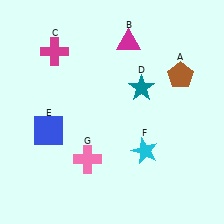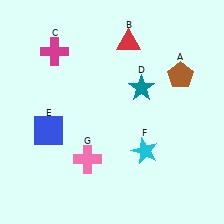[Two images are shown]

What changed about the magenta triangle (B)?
In Image 1, B is magenta. In Image 2, it changed to red.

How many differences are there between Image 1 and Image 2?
There is 1 difference between the two images.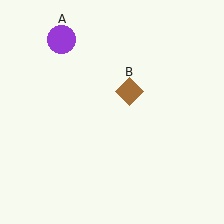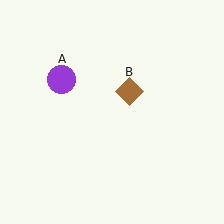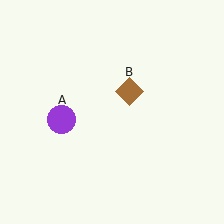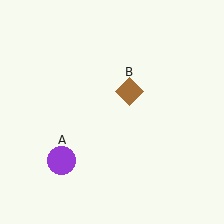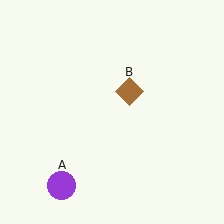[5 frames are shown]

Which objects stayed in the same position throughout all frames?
Brown diamond (object B) remained stationary.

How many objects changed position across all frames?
1 object changed position: purple circle (object A).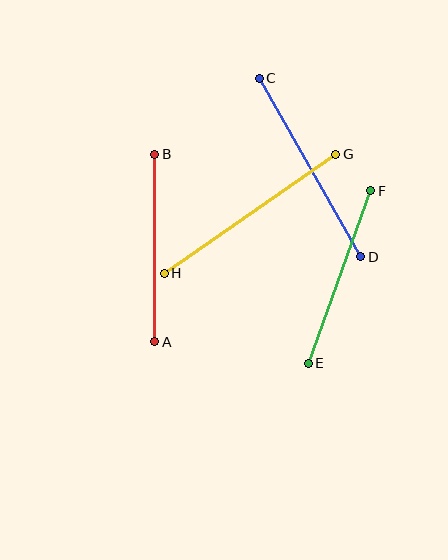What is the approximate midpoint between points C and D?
The midpoint is at approximately (310, 167) pixels.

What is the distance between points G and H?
The distance is approximately 208 pixels.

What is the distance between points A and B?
The distance is approximately 187 pixels.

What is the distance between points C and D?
The distance is approximately 205 pixels.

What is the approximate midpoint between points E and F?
The midpoint is at approximately (339, 277) pixels.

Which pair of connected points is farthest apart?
Points G and H are farthest apart.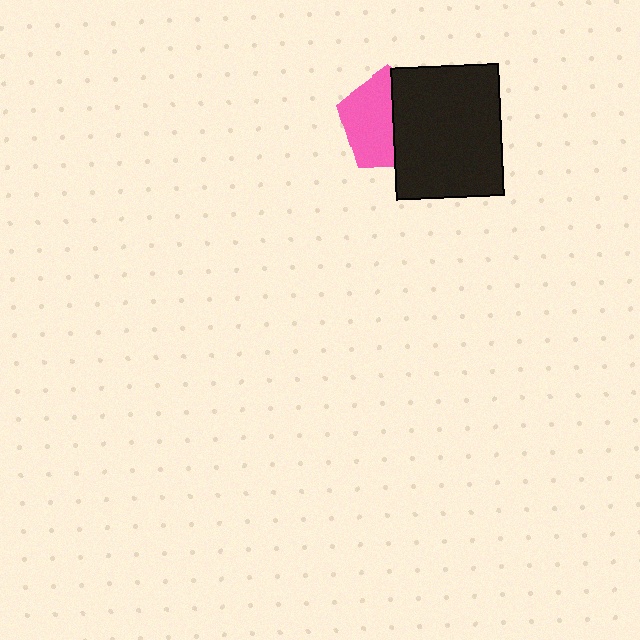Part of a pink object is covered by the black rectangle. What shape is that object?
It is a pentagon.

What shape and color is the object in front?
The object in front is a black rectangle.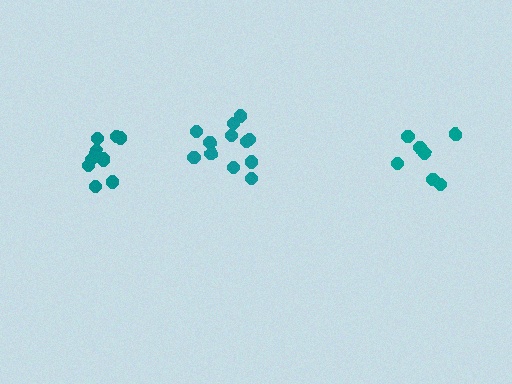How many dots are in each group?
Group 1: 10 dots, Group 2: 8 dots, Group 3: 12 dots (30 total).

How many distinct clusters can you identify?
There are 3 distinct clusters.